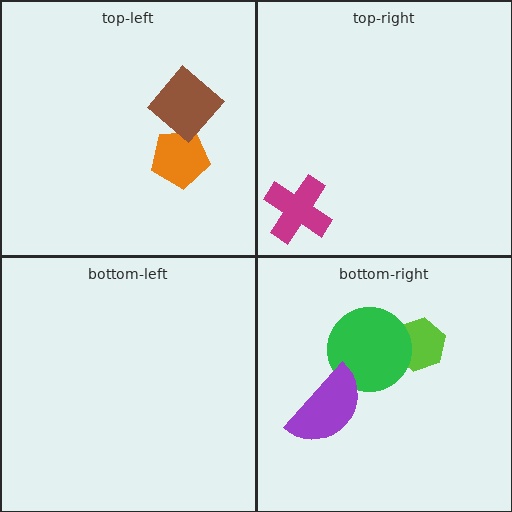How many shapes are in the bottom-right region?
3.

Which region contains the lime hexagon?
The bottom-right region.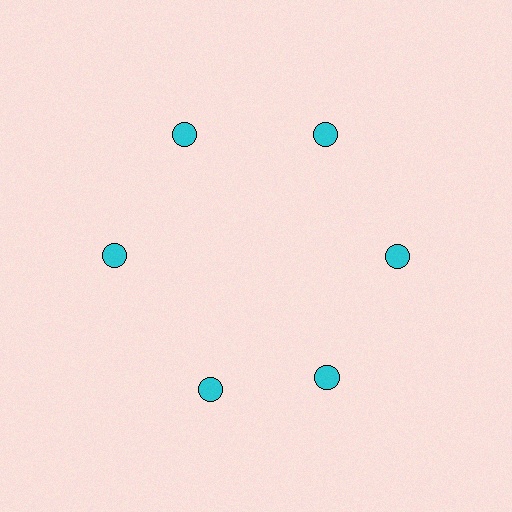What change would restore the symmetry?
The symmetry would be restored by rotating it back into even spacing with its neighbors so that all 6 circles sit at equal angles and equal distance from the center.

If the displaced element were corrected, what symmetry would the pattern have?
It would have 6-fold rotational symmetry — the pattern would map onto itself every 60 degrees.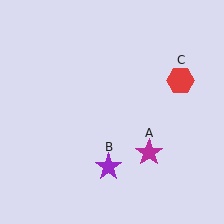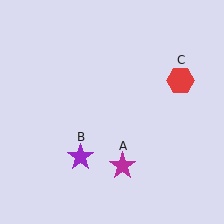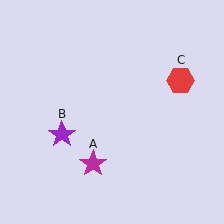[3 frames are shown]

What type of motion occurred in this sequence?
The magenta star (object A), purple star (object B) rotated clockwise around the center of the scene.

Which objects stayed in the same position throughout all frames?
Red hexagon (object C) remained stationary.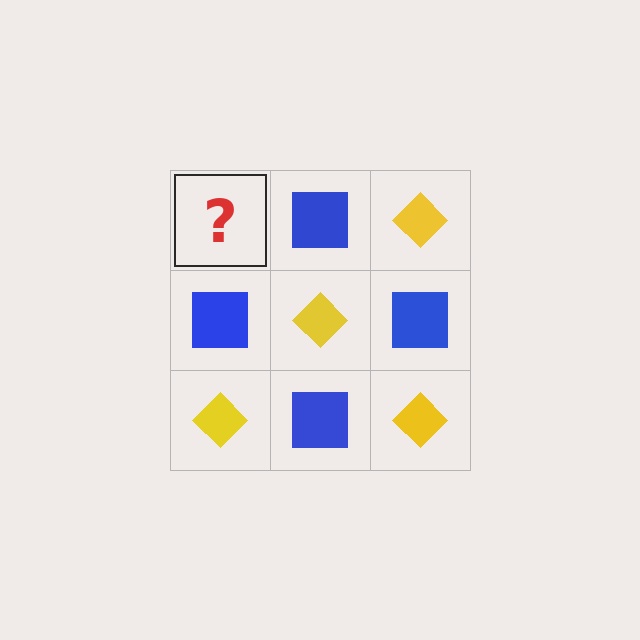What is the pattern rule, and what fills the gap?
The rule is that it alternates yellow diamond and blue square in a checkerboard pattern. The gap should be filled with a yellow diamond.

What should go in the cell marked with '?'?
The missing cell should contain a yellow diamond.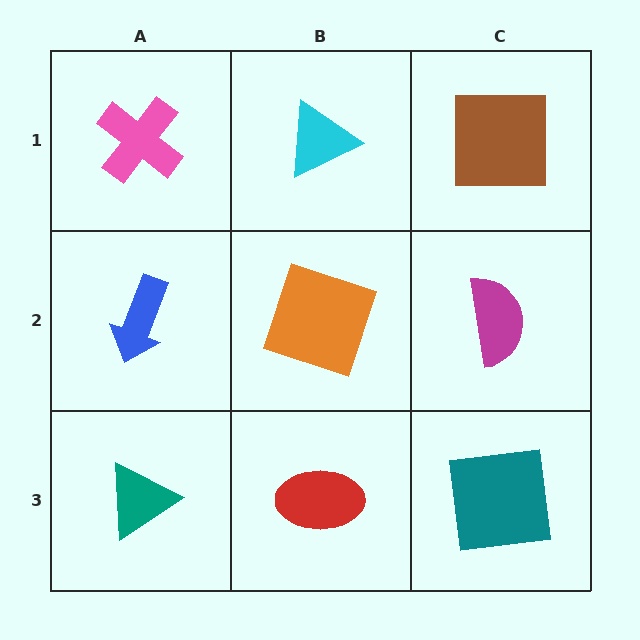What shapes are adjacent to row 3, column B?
An orange square (row 2, column B), a teal triangle (row 3, column A), a teal square (row 3, column C).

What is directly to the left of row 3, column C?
A red ellipse.